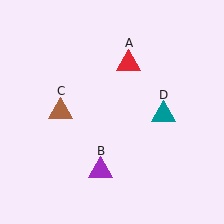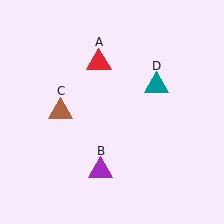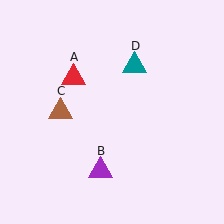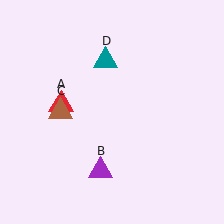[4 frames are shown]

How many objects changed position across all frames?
2 objects changed position: red triangle (object A), teal triangle (object D).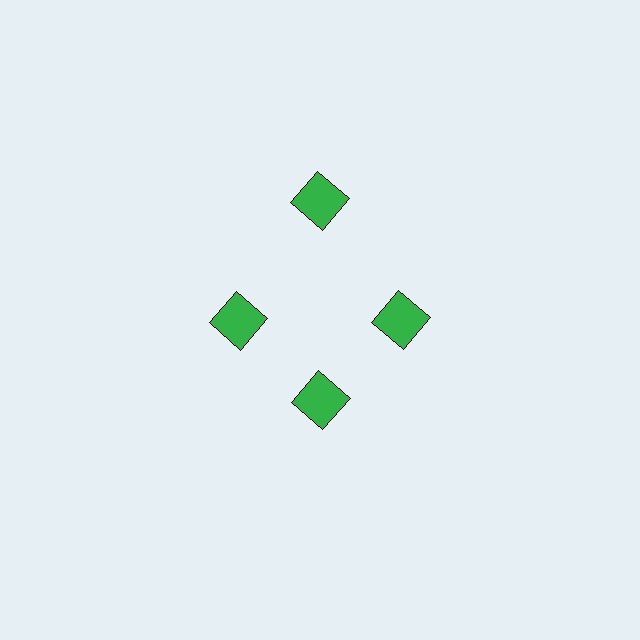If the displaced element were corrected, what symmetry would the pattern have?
It would have 4-fold rotational symmetry — the pattern would map onto itself every 90 degrees.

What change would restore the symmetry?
The symmetry would be restored by moving it inward, back onto the ring so that all 4 squares sit at equal angles and equal distance from the center.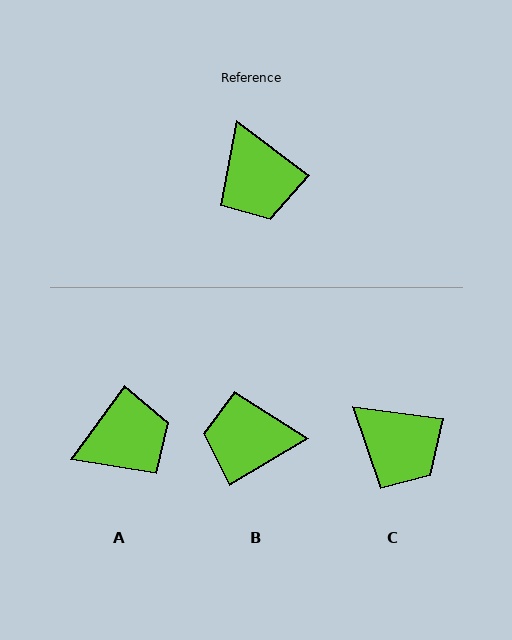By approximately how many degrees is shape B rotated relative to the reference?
Approximately 112 degrees clockwise.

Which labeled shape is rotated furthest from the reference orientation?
B, about 112 degrees away.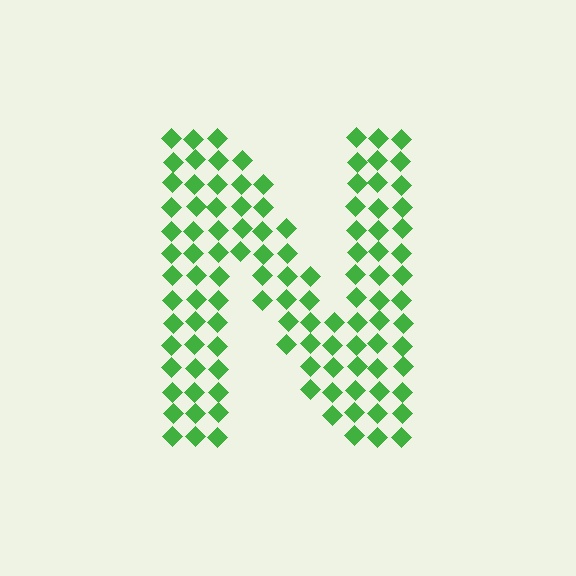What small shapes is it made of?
It is made of small diamonds.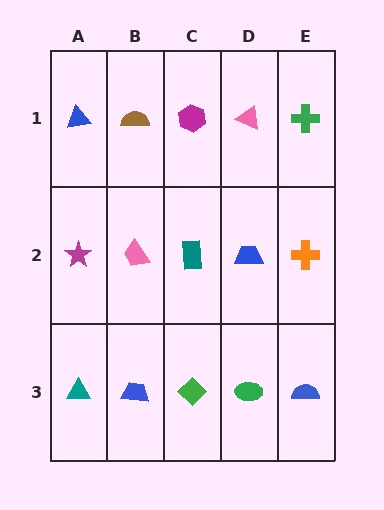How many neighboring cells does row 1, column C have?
3.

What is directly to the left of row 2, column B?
A magenta star.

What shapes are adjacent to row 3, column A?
A magenta star (row 2, column A), a blue trapezoid (row 3, column B).